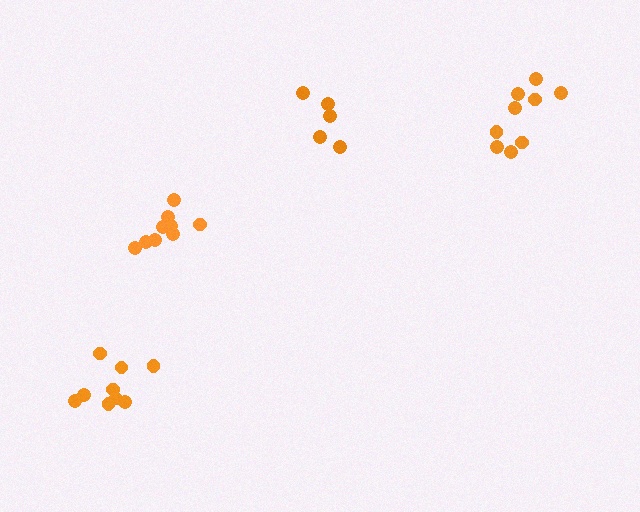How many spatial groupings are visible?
There are 4 spatial groupings.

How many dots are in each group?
Group 1: 9 dots, Group 2: 5 dots, Group 3: 9 dots, Group 4: 9 dots (32 total).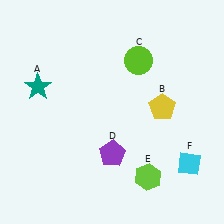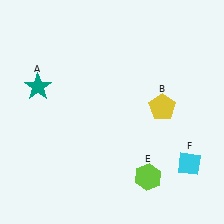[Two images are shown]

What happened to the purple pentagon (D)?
The purple pentagon (D) was removed in Image 2. It was in the bottom-right area of Image 1.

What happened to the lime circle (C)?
The lime circle (C) was removed in Image 2. It was in the top-right area of Image 1.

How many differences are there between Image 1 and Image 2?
There are 2 differences between the two images.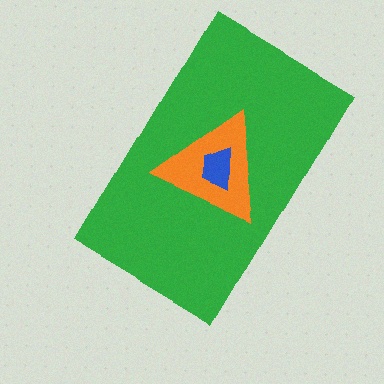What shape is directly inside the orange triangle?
The blue trapezoid.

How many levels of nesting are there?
3.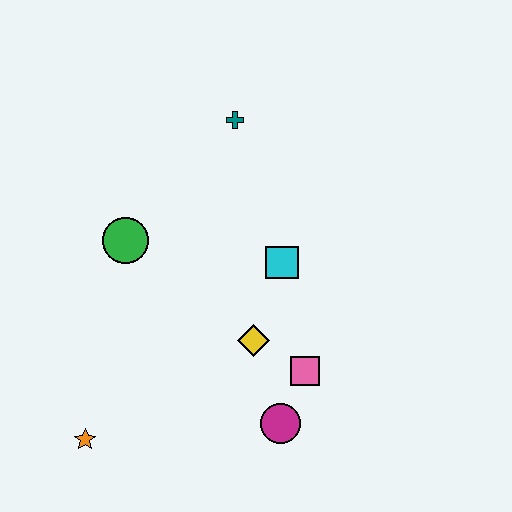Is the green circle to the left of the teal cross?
Yes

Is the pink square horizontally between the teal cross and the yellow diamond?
No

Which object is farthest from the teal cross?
The orange star is farthest from the teal cross.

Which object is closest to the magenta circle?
The pink square is closest to the magenta circle.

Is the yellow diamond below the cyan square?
Yes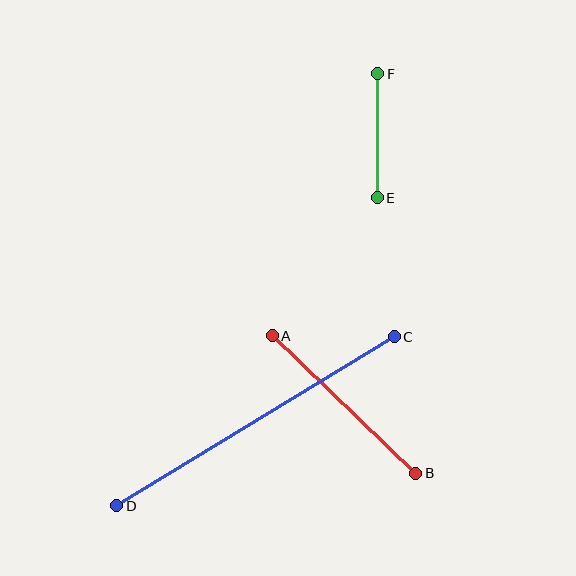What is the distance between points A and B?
The distance is approximately 199 pixels.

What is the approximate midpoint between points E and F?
The midpoint is at approximately (377, 136) pixels.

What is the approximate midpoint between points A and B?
The midpoint is at approximately (344, 404) pixels.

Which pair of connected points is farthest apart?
Points C and D are farthest apart.